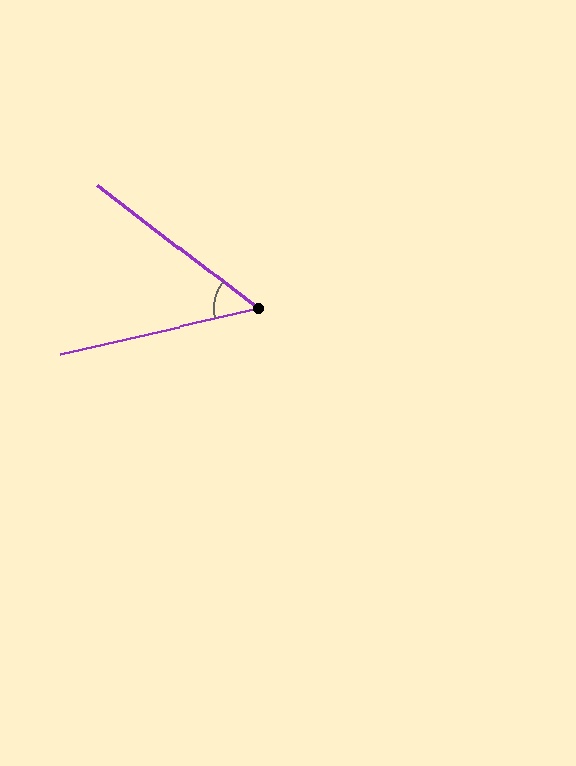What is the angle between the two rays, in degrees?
Approximately 51 degrees.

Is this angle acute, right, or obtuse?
It is acute.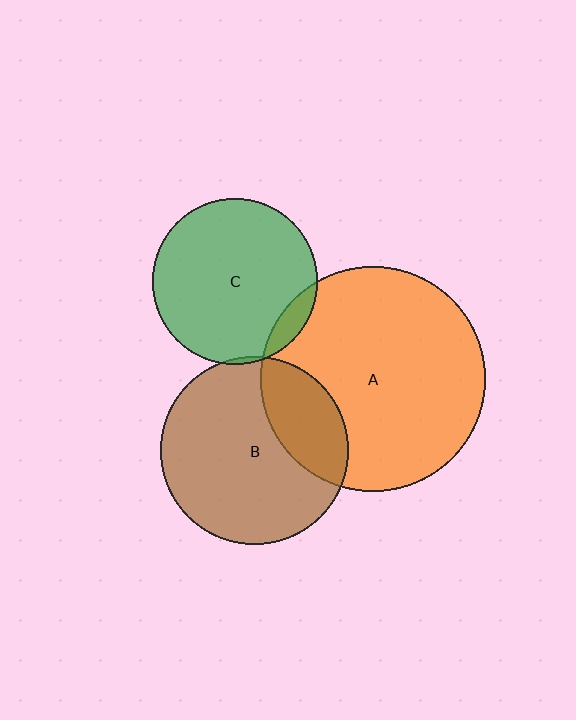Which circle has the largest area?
Circle A (orange).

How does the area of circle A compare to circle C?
Approximately 1.8 times.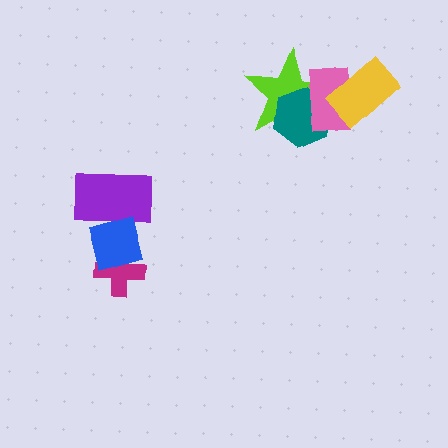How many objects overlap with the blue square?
2 objects overlap with the blue square.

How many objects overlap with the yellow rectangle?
1 object overlaps with the yellow rectangle.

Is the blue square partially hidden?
No, no other shape covers it.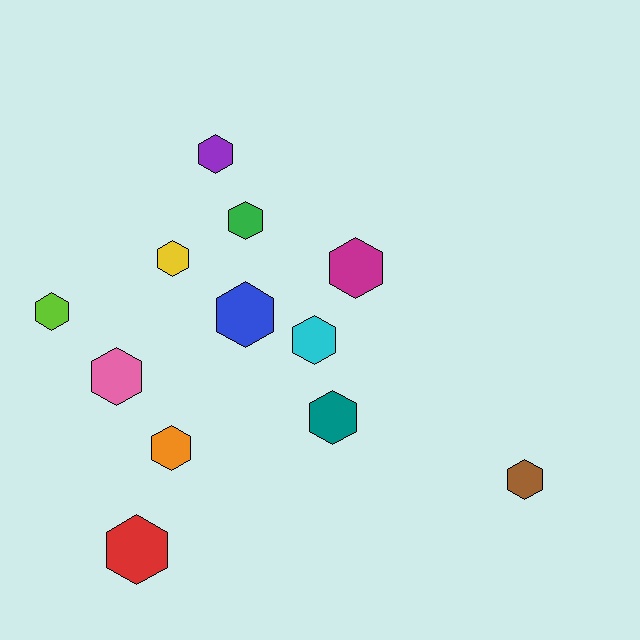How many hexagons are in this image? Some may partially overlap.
There are 12 hexagons.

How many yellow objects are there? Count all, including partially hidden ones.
There is 1 yellow object.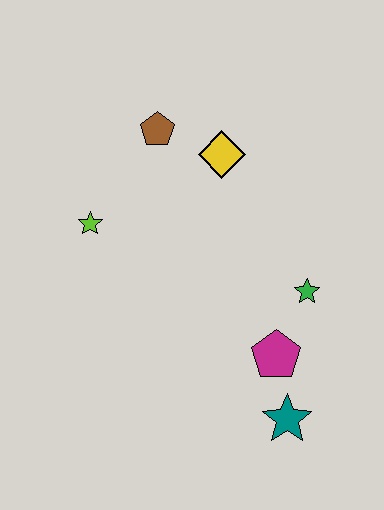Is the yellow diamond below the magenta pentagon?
No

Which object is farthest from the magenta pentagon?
The brown pentagon is farthest from the magenta pentagon.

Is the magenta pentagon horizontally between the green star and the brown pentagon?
Yes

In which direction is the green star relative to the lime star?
The green star is to the right of the lime star.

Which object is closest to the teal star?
The magenta pentagon is closest to the teal star.